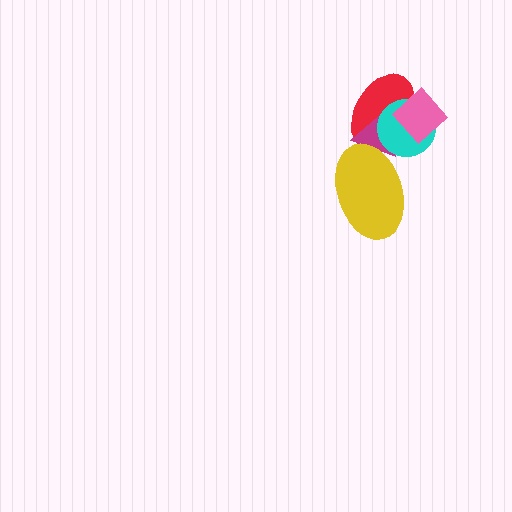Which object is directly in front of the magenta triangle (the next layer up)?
The yellow ellipse is directly in front of the magenta triangle.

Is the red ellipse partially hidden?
Yes, it is partially covered by another shape.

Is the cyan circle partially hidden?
Yes, it is partially covered by another shape.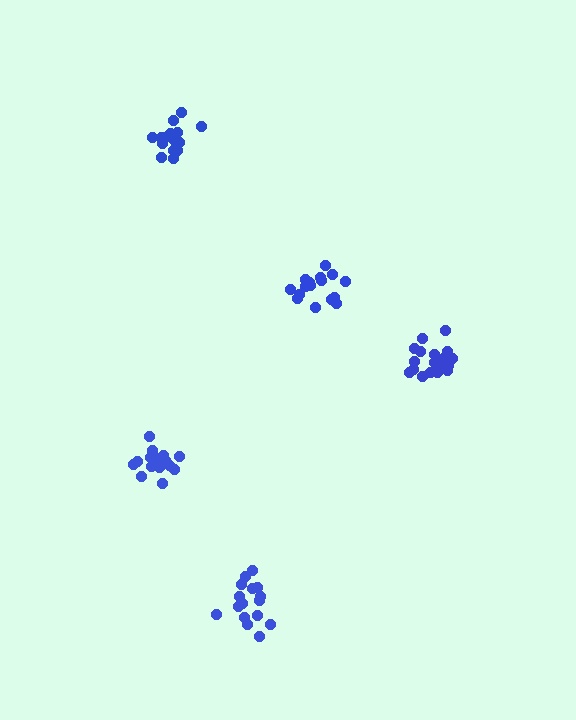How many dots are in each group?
Group 1: 16 dots, Group 2: 16 dots, Group 3: 20 dots, Group 4: 18 dots, Group 5: 16 dots (86 total).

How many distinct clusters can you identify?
There are 5 distinct clusters.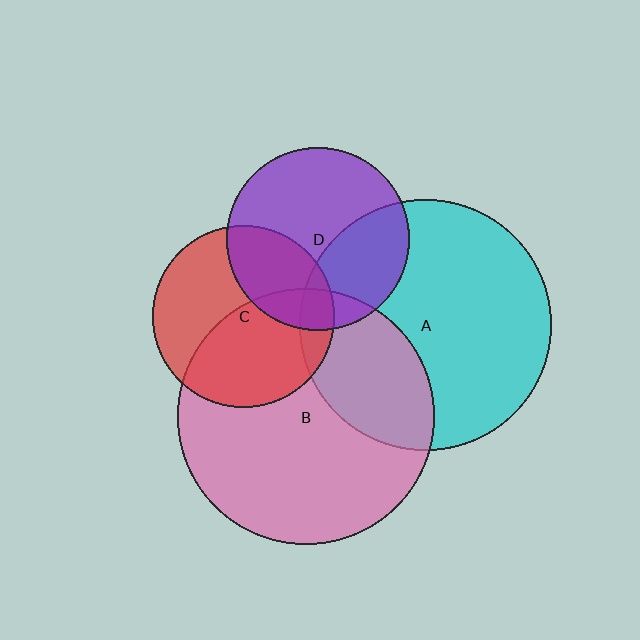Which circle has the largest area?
Circle B (pink).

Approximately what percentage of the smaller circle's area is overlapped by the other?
Approximately 50%.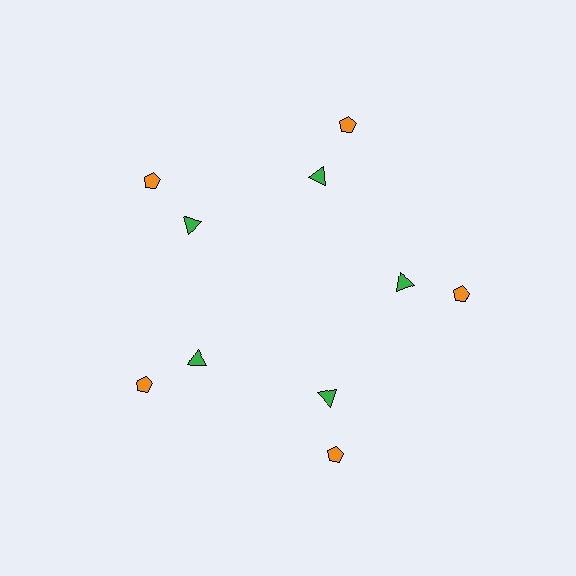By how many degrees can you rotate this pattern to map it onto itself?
The pattern maps onto itself every 72 degrees of rotation.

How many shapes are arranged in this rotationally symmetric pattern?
There are 10 shapes, arranged in 5 groups of 2.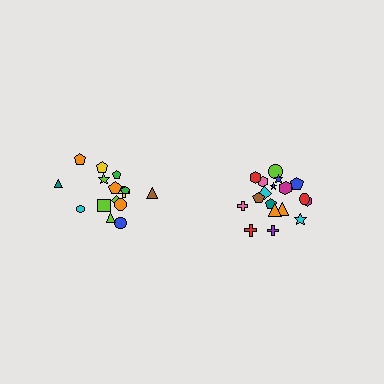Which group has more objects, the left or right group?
The right group.